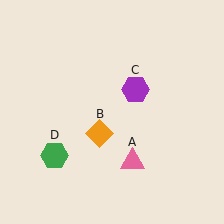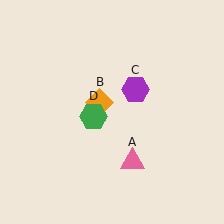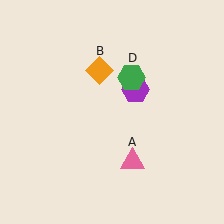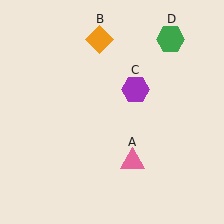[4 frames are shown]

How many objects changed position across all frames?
2 objects changed position: orange diamond (object B), green hexagon (object D).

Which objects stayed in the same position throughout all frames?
Pink triangle (object A) and purple hexagon (object C) remained stationary.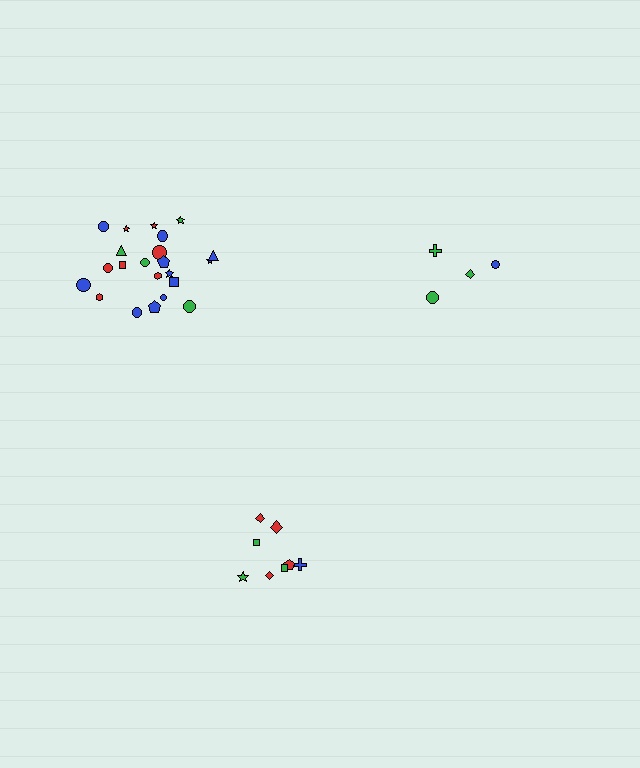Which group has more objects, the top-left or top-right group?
The top-left group.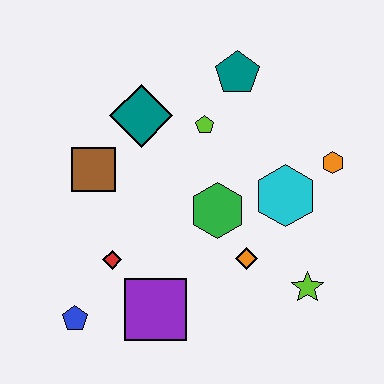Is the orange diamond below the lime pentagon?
Yes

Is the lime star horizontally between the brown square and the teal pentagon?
No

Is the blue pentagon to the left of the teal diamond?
Yes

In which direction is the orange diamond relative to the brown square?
The orange diamond is to the right of the brown square.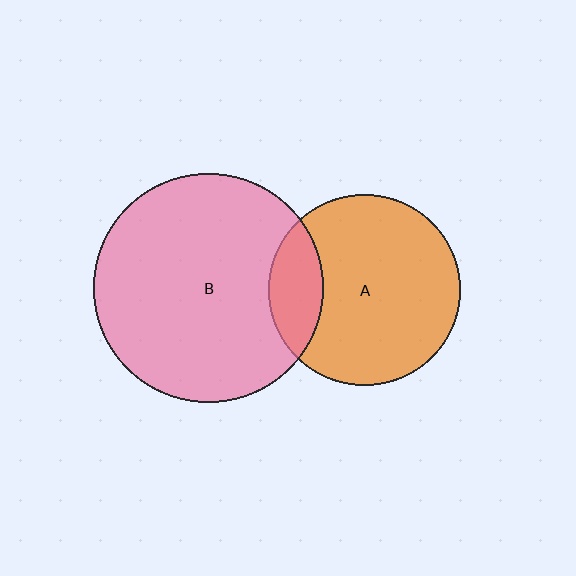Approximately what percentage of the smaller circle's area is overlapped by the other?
Approximately 20%.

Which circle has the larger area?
Circle B (pink).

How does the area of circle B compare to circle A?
Approximately 1.4 times.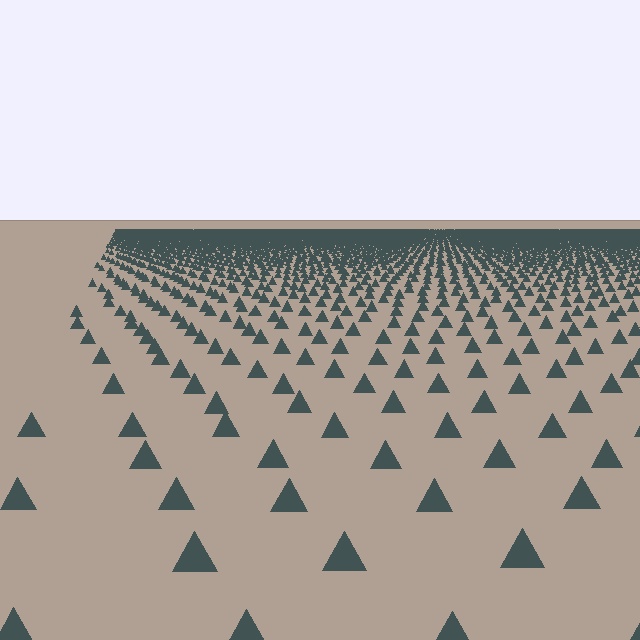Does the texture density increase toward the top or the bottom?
Density increases toward the top.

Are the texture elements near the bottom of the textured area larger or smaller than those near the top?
Larger. Near the bottom, elements are closer to the viewer and appear at a bigger on-screen size.